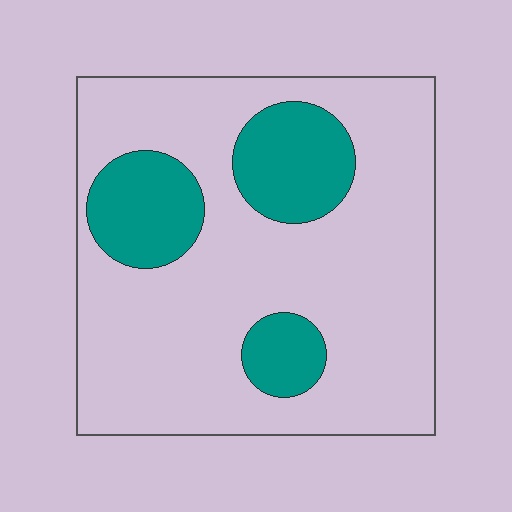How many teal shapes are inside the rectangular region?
3.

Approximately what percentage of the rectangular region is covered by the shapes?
Approximately 20%.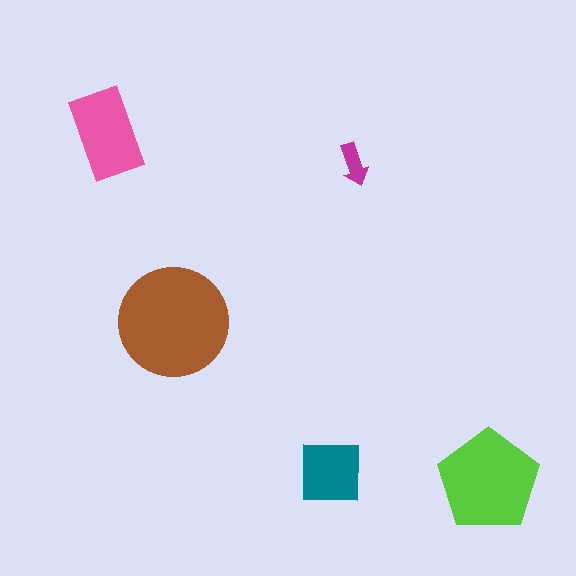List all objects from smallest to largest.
The magenta arrow, the teal square, the pink rectangle, the lime pentagon, the brown circle.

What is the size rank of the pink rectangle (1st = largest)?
3rd.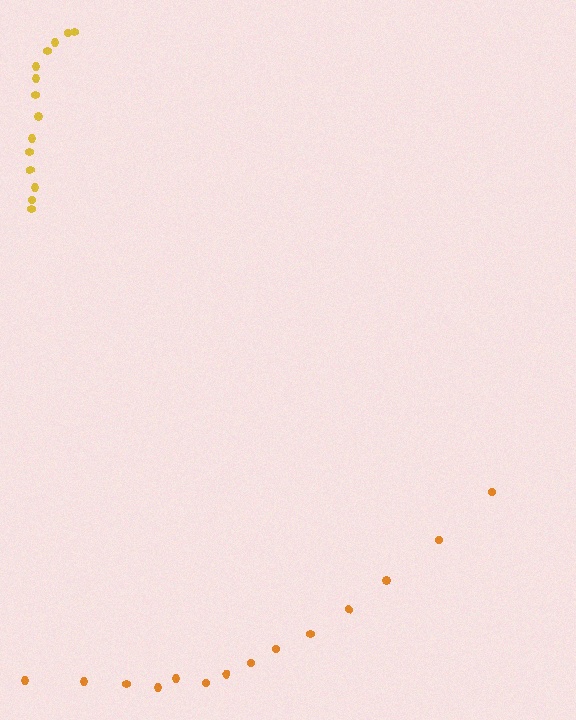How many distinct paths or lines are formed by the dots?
There are 2 distinct paths.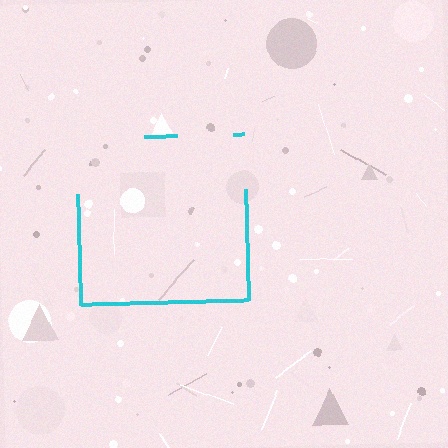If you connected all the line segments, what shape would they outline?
They would outline a square.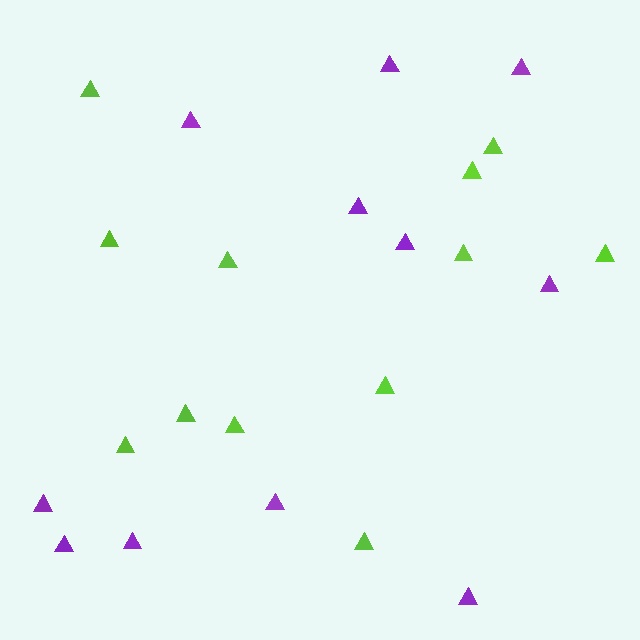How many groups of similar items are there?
There are 2 groups: one group of lime triangles (12) and one group of purple triangles (11).